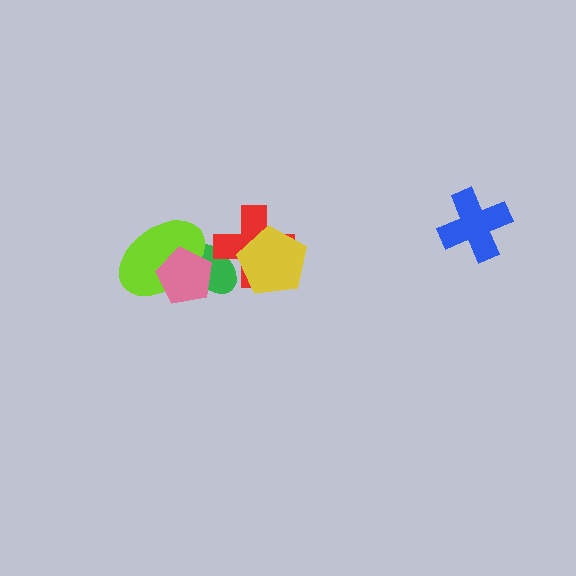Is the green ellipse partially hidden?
Yes, it is partially covered by another shape.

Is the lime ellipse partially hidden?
Yes, it is partially covered by another shape.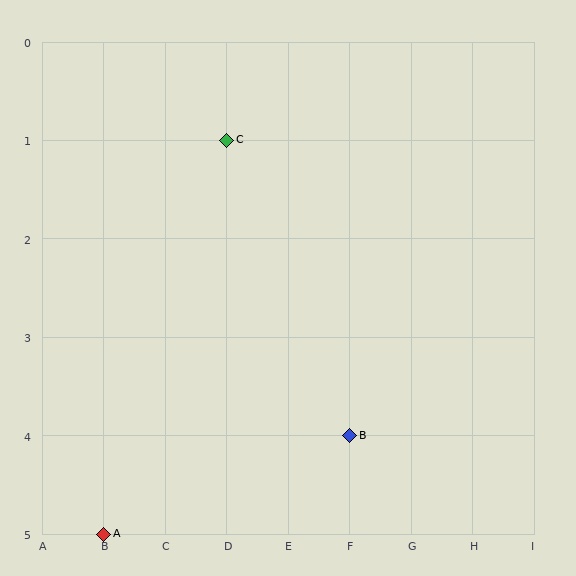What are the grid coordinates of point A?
Point A is at grid coordinates (B, 5).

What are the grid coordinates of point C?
Point C is at grid coordinates (D, 1).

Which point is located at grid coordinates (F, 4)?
Point B is at (F, 4).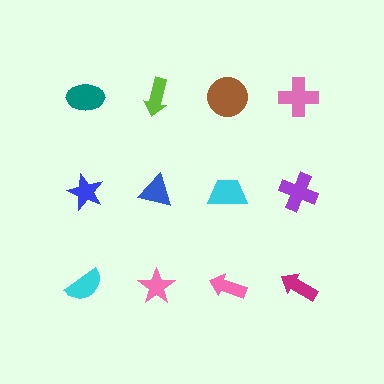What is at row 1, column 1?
A teal ellipse.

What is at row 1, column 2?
A lime arrow.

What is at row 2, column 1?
A blue star.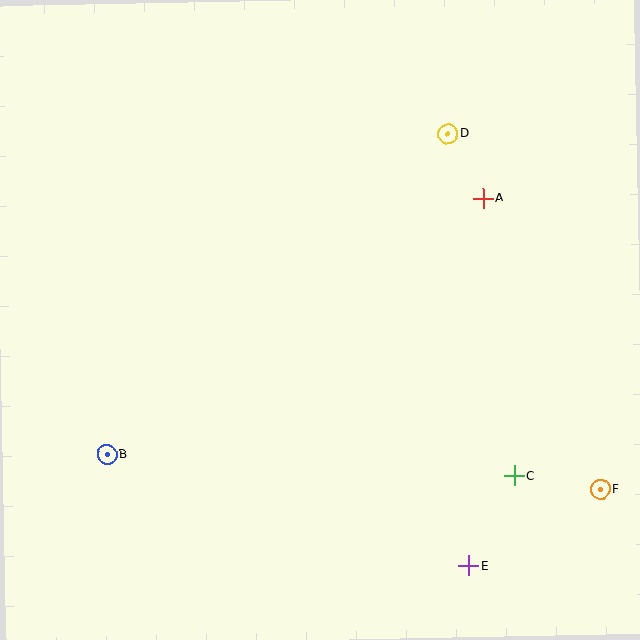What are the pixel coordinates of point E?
Point E is at (469, 566).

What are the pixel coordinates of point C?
Point C is at (514, 476).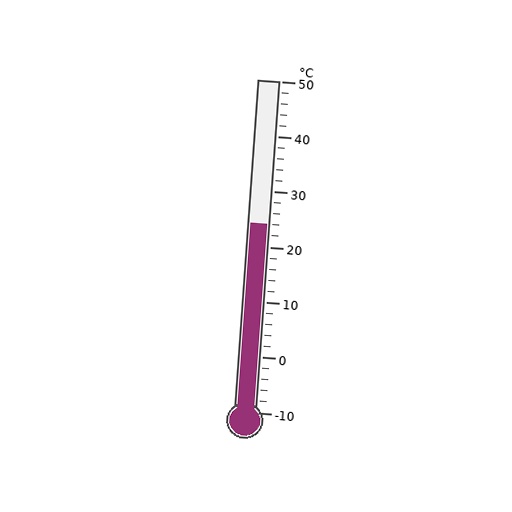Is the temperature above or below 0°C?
The temperature is above 0°C.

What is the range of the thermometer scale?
The thermometer scale ranges from -10°C to 50°C.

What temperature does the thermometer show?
The thermometer shows approximately 24°C.